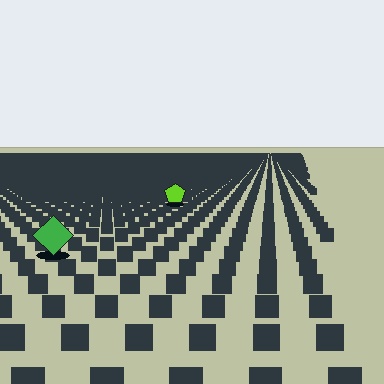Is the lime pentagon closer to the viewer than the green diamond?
No. The green diamond is closer — you can tell from the texture gradient: the ground texture is coarser near it.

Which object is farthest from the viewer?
The lime pentagon is farthest from the viewer. It appears smaller and the ground texture around it is denser.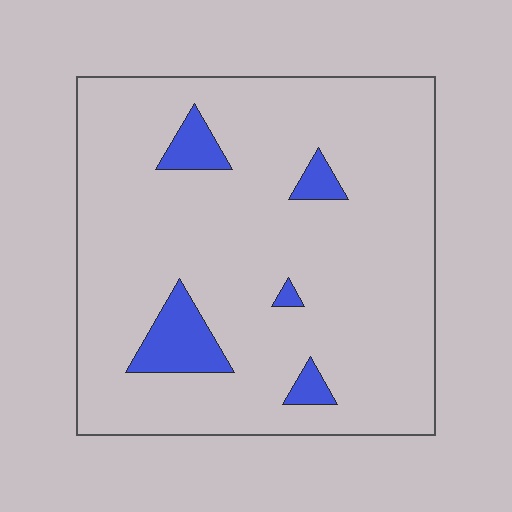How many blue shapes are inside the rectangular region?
5.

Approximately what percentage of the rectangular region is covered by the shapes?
Approximately 10%.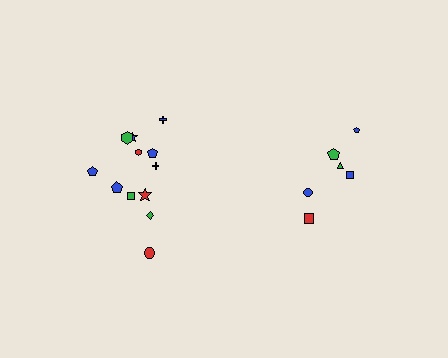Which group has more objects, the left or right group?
The left group.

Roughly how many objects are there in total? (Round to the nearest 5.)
Roughly 20 objects in total.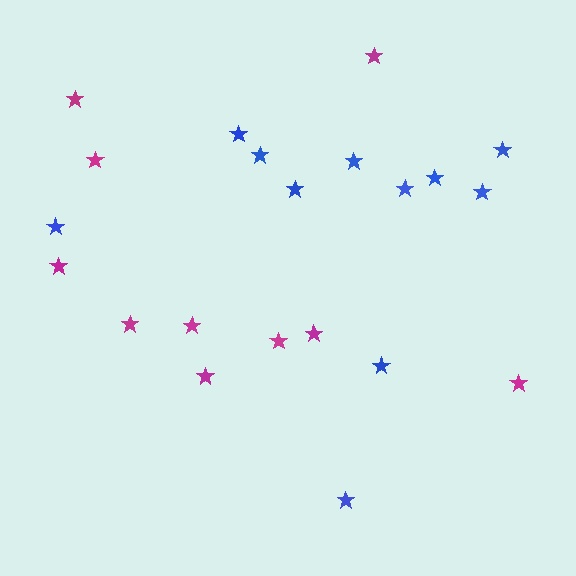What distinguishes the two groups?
There are 2 groups: one group of magenta stars (10) and one group of blue stars (11).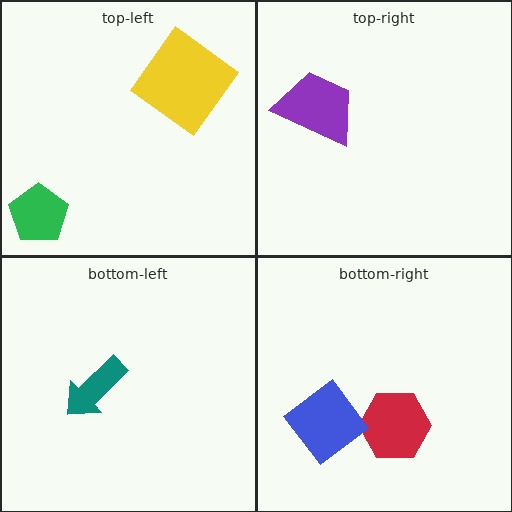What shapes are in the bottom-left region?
The teal arrow.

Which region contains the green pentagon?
The top-left region.